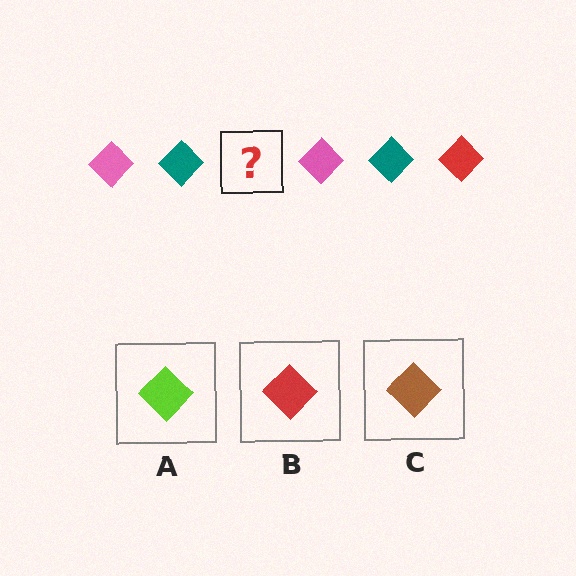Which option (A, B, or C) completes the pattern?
B.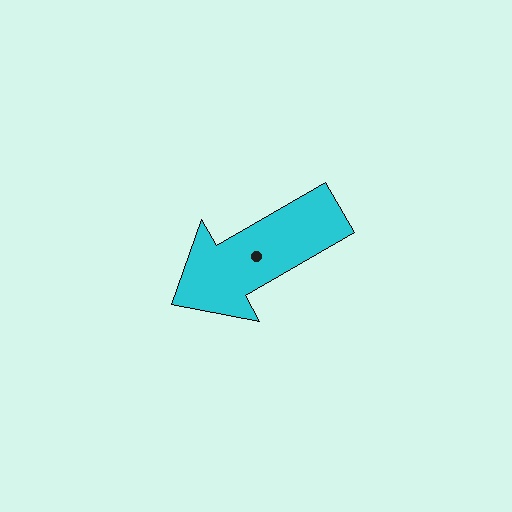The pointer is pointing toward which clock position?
Roughly 8 o'clock.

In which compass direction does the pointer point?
Southwest.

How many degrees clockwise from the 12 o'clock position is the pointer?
Approximately 240 degrees.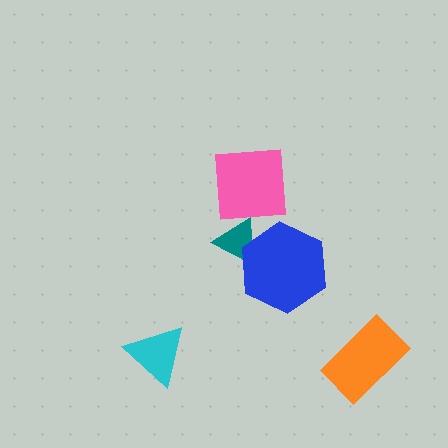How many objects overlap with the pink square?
0 objects overlap with the pink square.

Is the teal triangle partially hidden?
Yes, it is partially covered by another shape.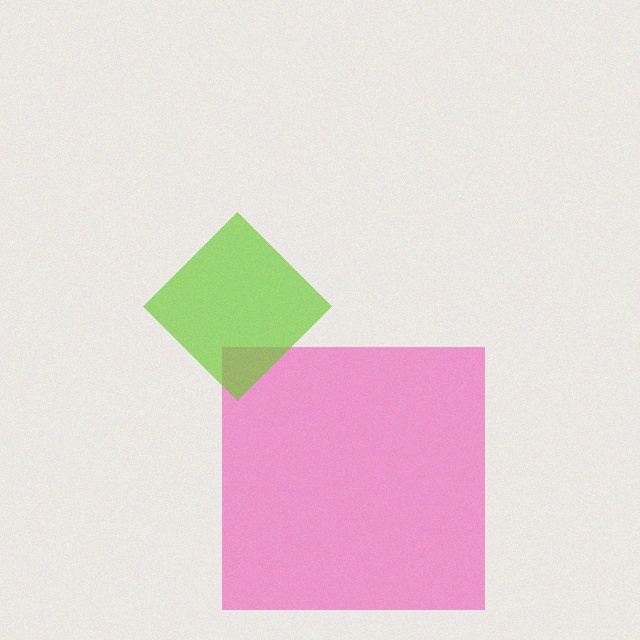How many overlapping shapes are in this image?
There are 2 overlapping shapes in the image.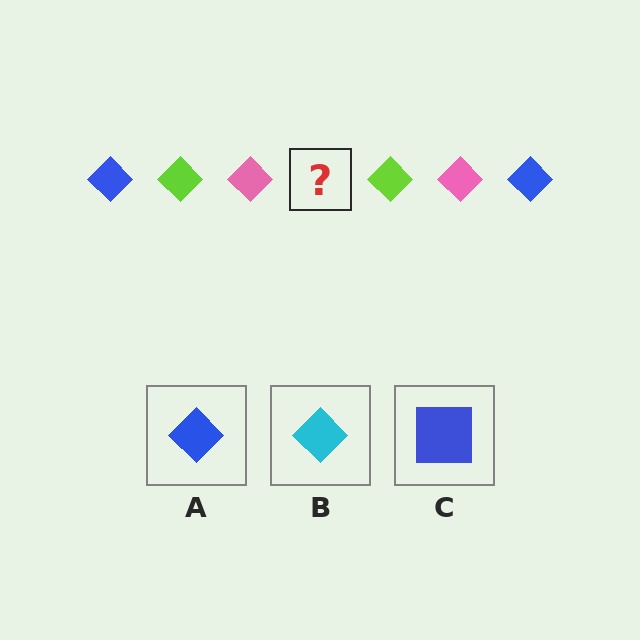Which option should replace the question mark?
Option A.